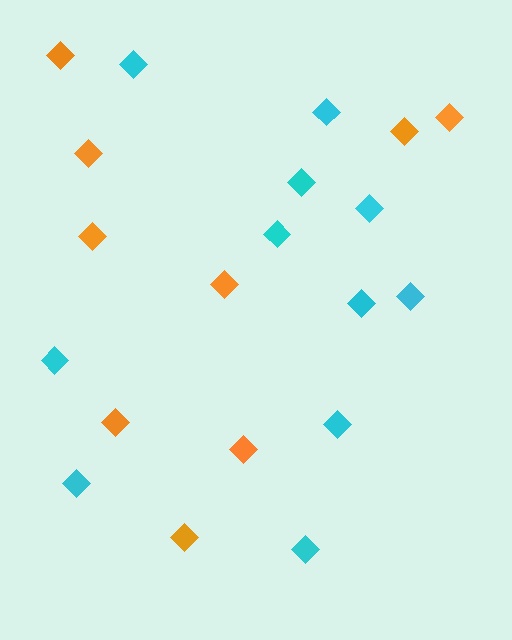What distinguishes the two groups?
There are 2 groups: one group of orange diamonds (9) and one group of cyan diamonds (11).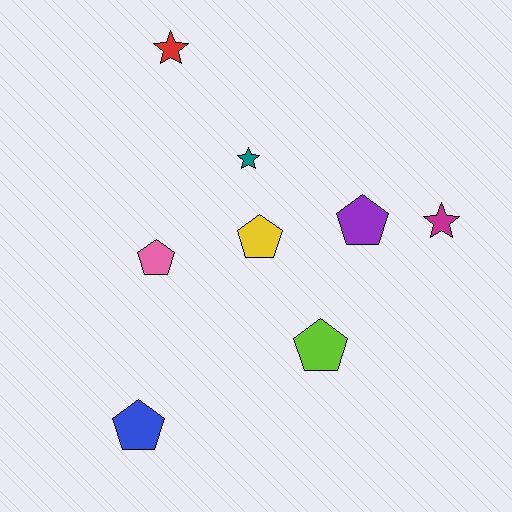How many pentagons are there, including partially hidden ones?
There are 5 pentagons.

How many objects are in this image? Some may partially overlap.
There are 8 objects.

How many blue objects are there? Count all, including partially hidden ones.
There is 1 blue object.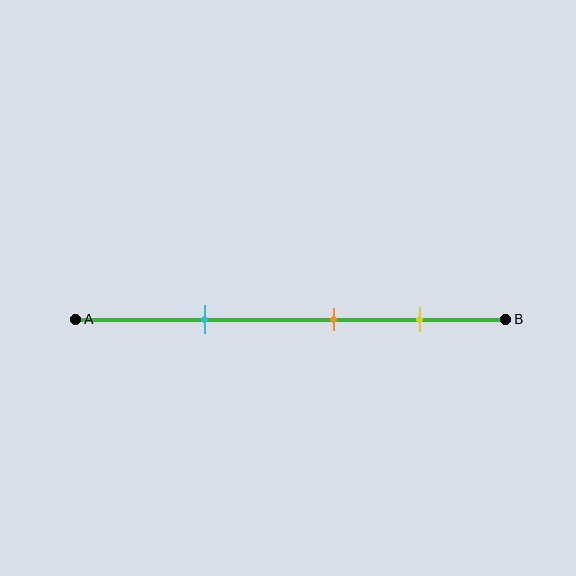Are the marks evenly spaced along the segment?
Yes, the marks are approximately evenly spaced.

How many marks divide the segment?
There are 3 marks dividing the segment.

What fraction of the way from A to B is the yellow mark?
The yellow mark is approximately 80% (0.8) of the way from A to B.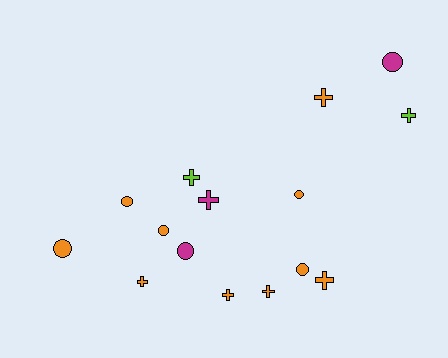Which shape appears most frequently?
Cross, with 8 objects.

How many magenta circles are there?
There are 2 magenta circles.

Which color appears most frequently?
Orange, with 10 objects.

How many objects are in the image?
There are 15 objects.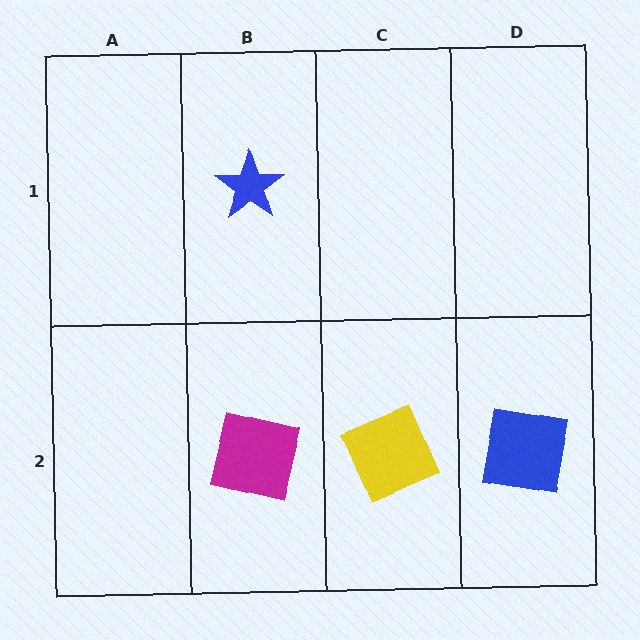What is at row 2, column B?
A magenta square.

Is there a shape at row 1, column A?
No, that cell is empty.